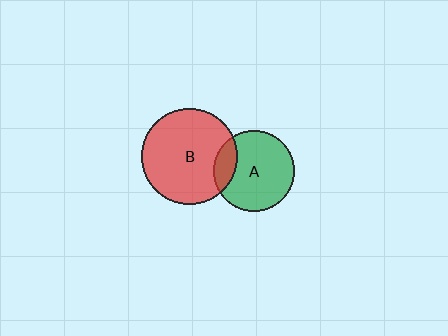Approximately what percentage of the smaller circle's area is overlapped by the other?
Approximately 15%.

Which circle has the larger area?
Circle B (red).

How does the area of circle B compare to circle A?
Approximately 1.4 times.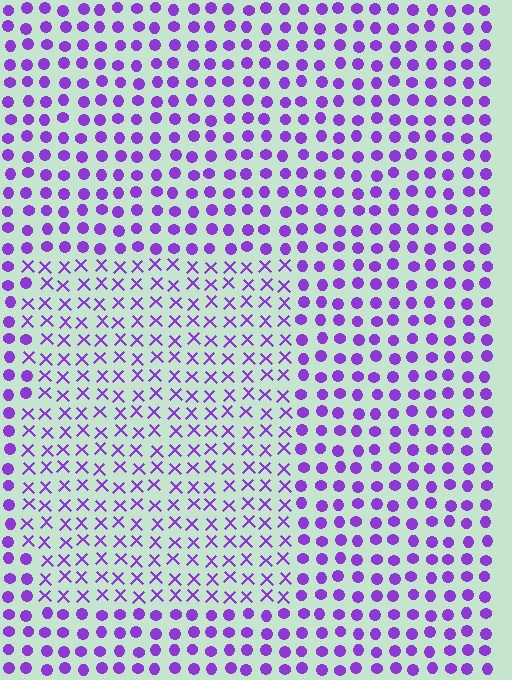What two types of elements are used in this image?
The image uses X marks inside the rectangle region and circles outside it.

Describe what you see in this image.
The image is filled with small purple elements arranged in a uniform grid. A rectangle-shaped region contains X marks, while the surrounding area contains circles. The boundary is defined purely by the change in element shape.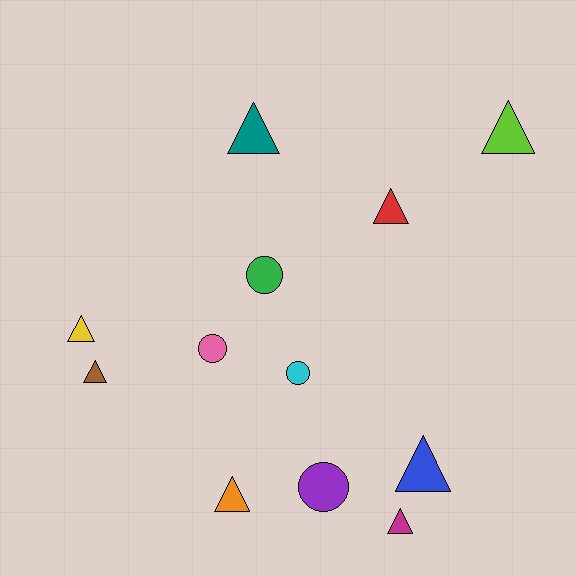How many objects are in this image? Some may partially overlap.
There are 12 objects.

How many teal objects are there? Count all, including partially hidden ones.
There is 1 teal object.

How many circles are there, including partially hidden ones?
There are 4 circles.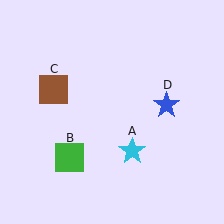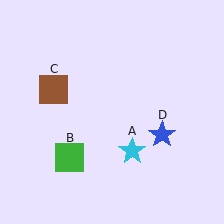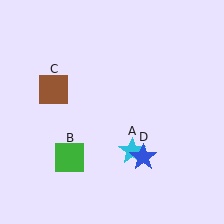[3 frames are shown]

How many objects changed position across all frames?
1 object changed position: blue star (object D).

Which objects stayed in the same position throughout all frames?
Cyan star (object A) and green square (object B) and brown square (object C) remained stationary.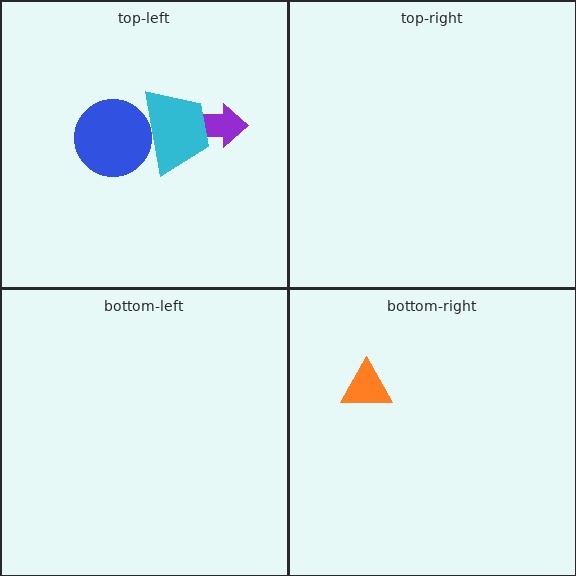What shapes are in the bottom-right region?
The orange triangle.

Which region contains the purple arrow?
The top-left region.